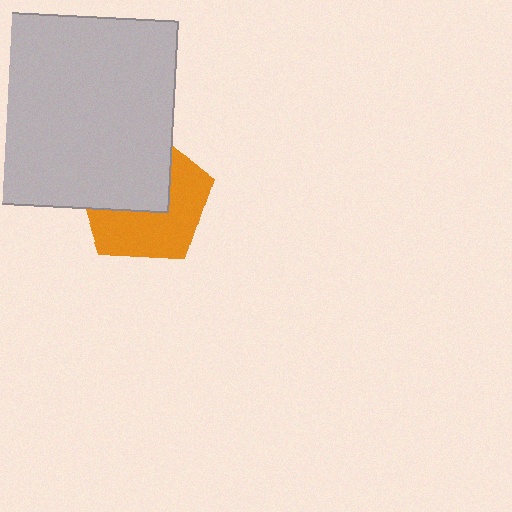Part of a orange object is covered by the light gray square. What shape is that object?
It is a pentagon.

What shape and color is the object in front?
The object in front is a light gray square.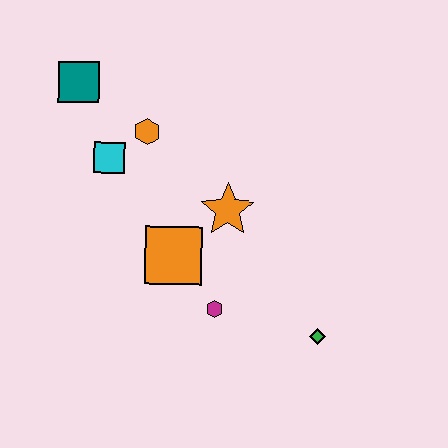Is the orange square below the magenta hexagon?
No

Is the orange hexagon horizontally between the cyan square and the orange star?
Yes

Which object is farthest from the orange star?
The teal square is farthest from the orange star.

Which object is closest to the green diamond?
The magenta hexagon is closest to the green diamond.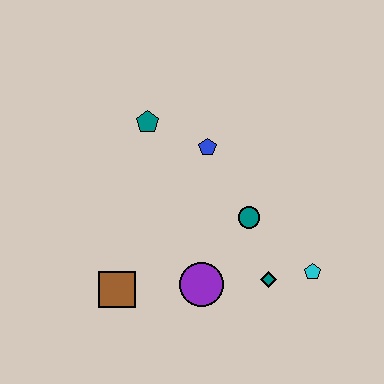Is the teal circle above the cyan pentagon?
Yes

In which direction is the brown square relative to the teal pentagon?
The brown square is below the teal pentagon.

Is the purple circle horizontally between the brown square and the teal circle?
Yes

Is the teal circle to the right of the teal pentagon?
Yes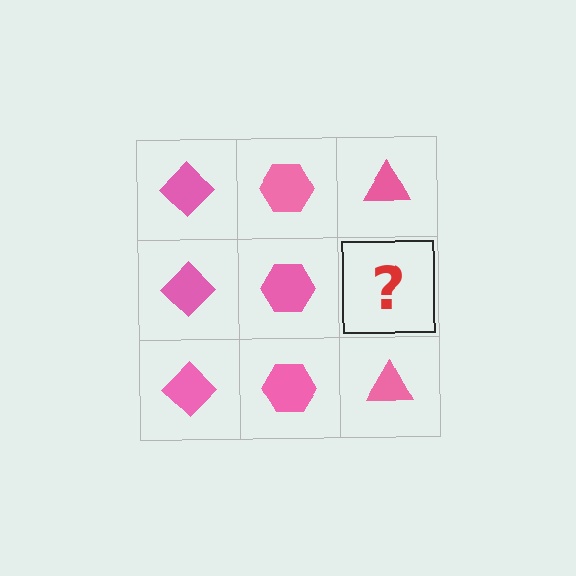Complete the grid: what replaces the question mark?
The question mark should be replaced with a pink triangle.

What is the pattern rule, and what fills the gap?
The rule is that each column has a consistent shape. The gap should be filled with a pink triangle.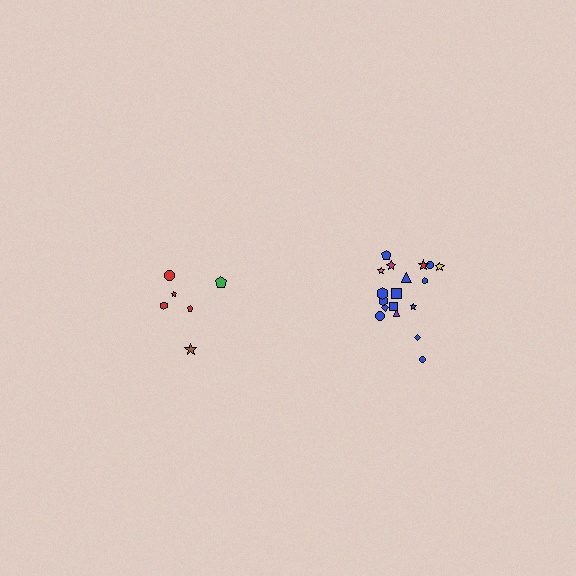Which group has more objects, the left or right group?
The right group.